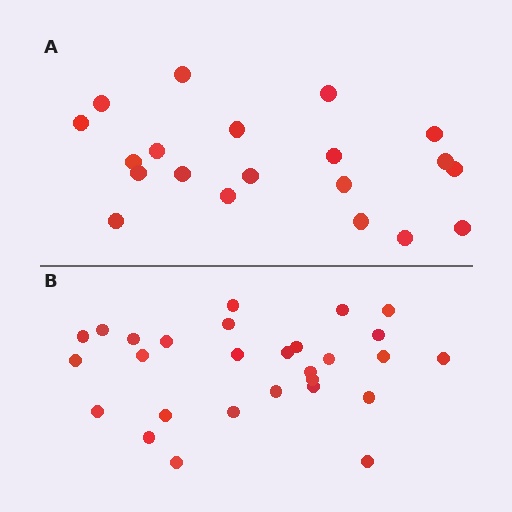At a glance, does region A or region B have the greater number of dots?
Region B (the bottom region) has more dots.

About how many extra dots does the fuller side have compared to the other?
Region B has roughly 8 or so more dots than region A.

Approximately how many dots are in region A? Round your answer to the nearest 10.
About 20 dots.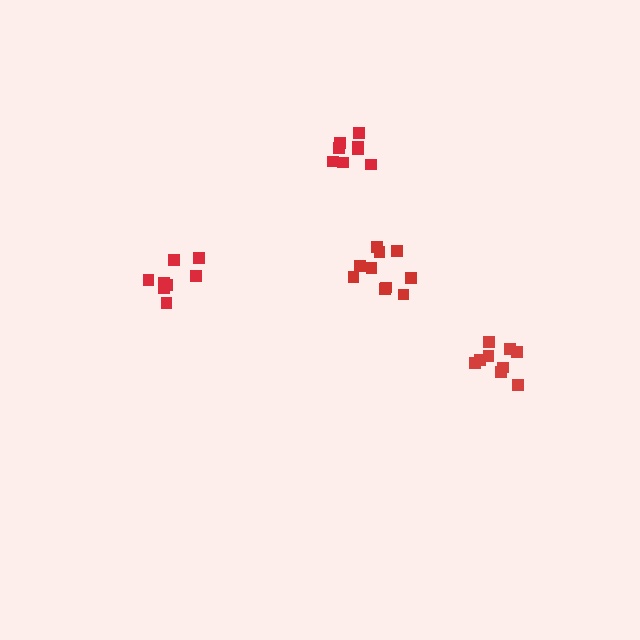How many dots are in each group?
Group 1: 8 dots, Group 2: 10 dots, Group 3: 8 dots, Group 4: 9 dots (35 total).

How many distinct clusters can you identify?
There are 4 distinct clusters.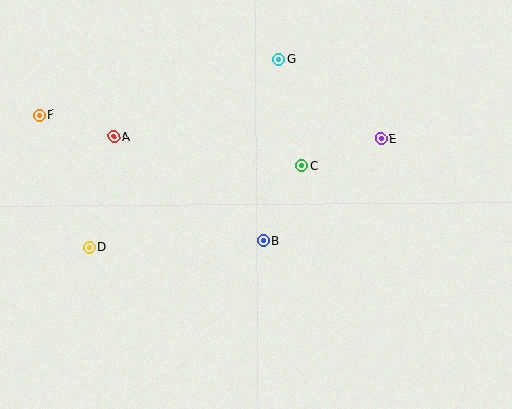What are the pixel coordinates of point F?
Point F is at (40, 115).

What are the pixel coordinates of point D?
Point D is at (89, 248).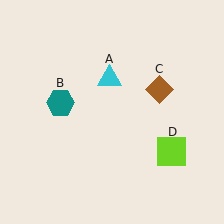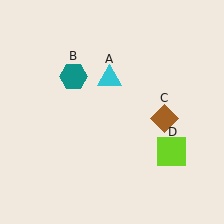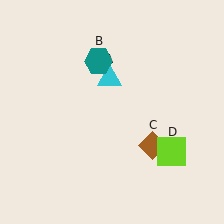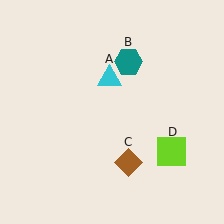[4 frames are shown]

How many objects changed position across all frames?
2 objects changed position: teal hexagon (object B), brown diamond (object C).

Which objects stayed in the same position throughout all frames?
Cyan triangle (object A) and lime square (object D) remained stationary.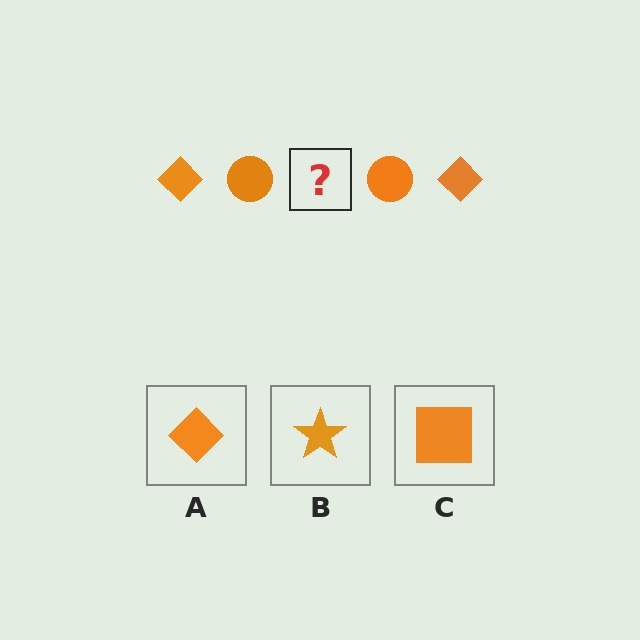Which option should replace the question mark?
Option A.